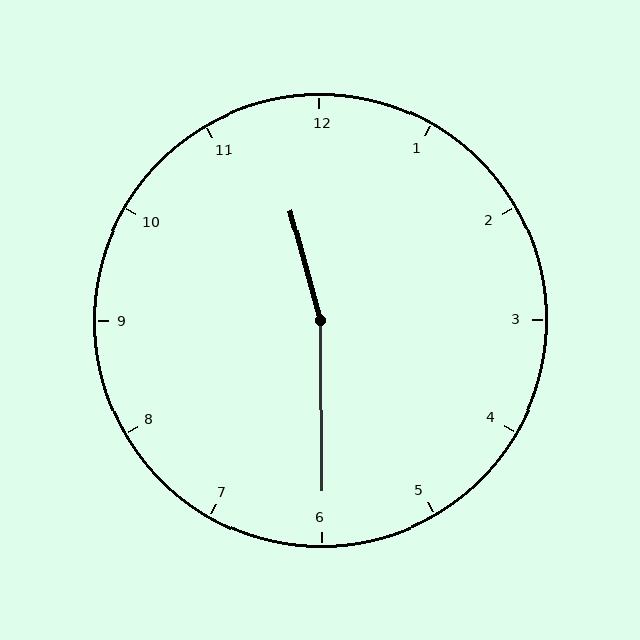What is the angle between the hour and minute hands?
Approximately 165 degrees.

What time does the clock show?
11:30.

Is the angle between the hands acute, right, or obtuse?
It is obtuse.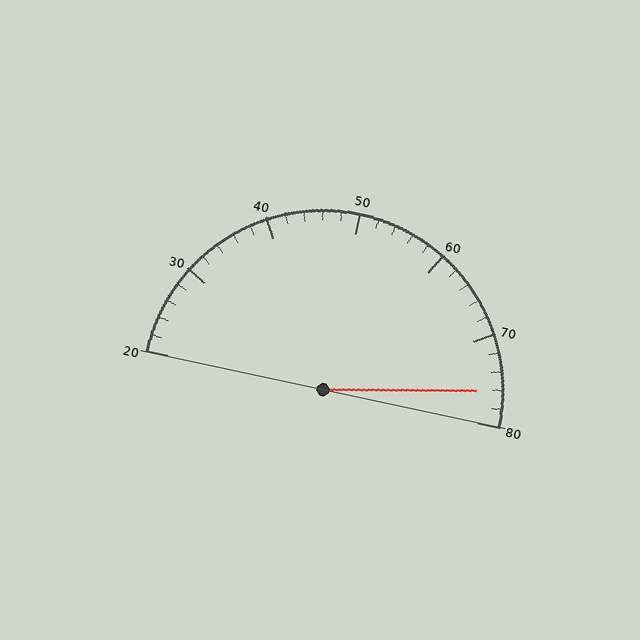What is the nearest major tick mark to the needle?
The nearest major tick mark is 80.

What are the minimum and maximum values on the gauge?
The gauge ranges from 20 to 80.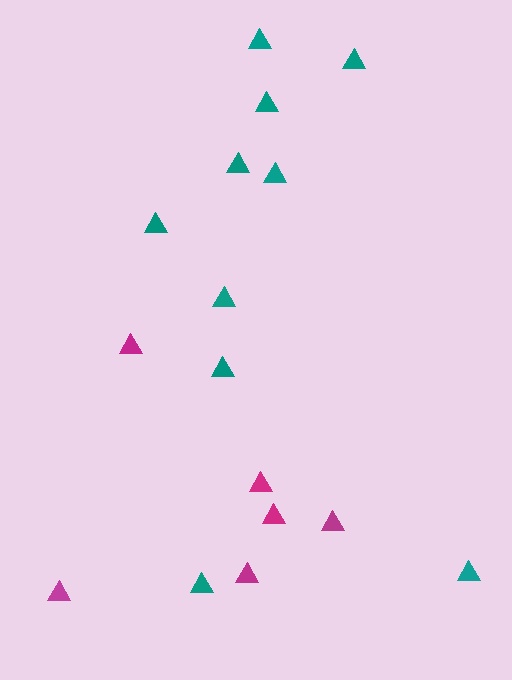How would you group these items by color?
There are 2 groups: one group of teal triangles (10) and one group of magenta triangles (6).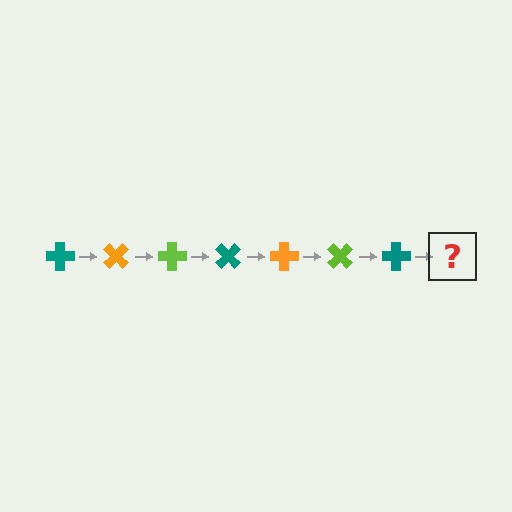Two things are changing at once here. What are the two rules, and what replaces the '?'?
The two rules are that it rotates 45 degrees each step and the color cycles through teal, orange, and lime. The '?' should be an orange cross, rotated 315 degrees from the start.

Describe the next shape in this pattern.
It should be an orange cross, rotated 315 degrees from the start.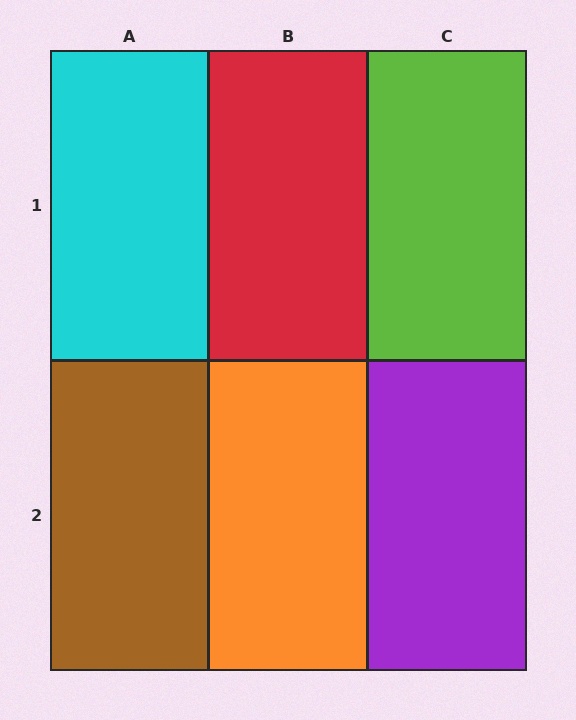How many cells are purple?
1 cell is purple.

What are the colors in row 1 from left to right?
Cyan, red, lime.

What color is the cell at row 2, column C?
Purple.